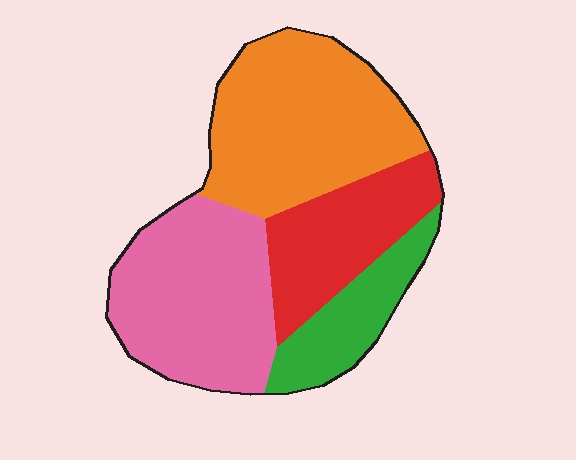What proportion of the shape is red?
Red takes up about one fifth (1/5) of the shape.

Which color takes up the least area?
Green, at roughly 15%.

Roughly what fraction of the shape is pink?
Pink covers about 30% of the shape.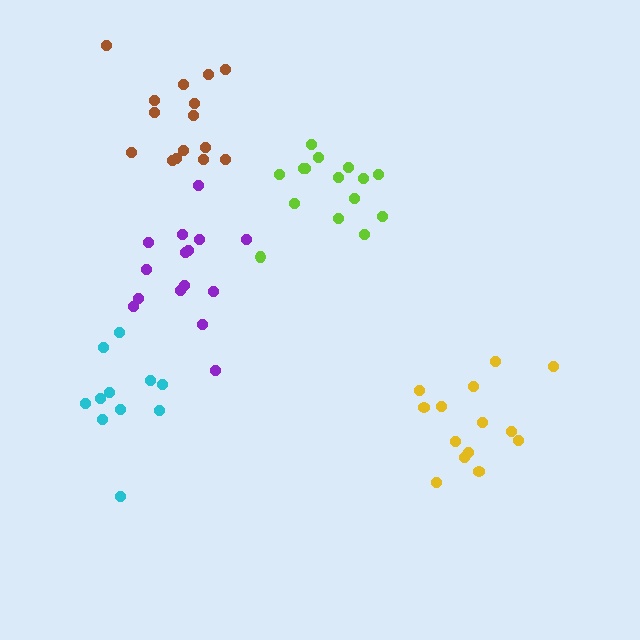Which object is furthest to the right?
The yellow cluster is rightmost.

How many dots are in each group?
Group 1: 11 dots, Group 2: 15 dots, Group 3: 14 dots, Group 4: 15 dots, Group 5: 15 dots (70 total).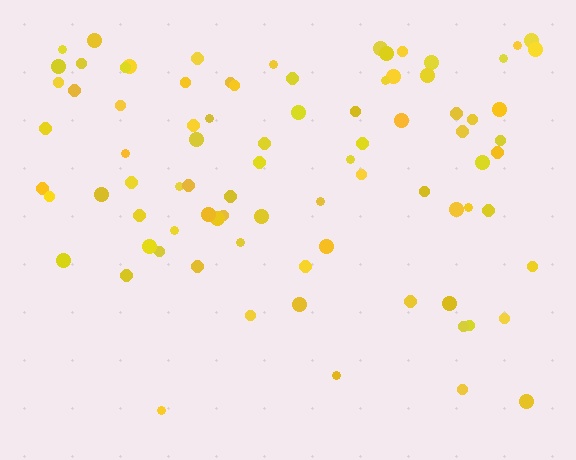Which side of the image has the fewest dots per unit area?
The bottom.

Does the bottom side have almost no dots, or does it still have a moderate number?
Still a moderate number, just noticeably fewer than the top.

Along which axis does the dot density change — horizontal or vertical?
Vertical.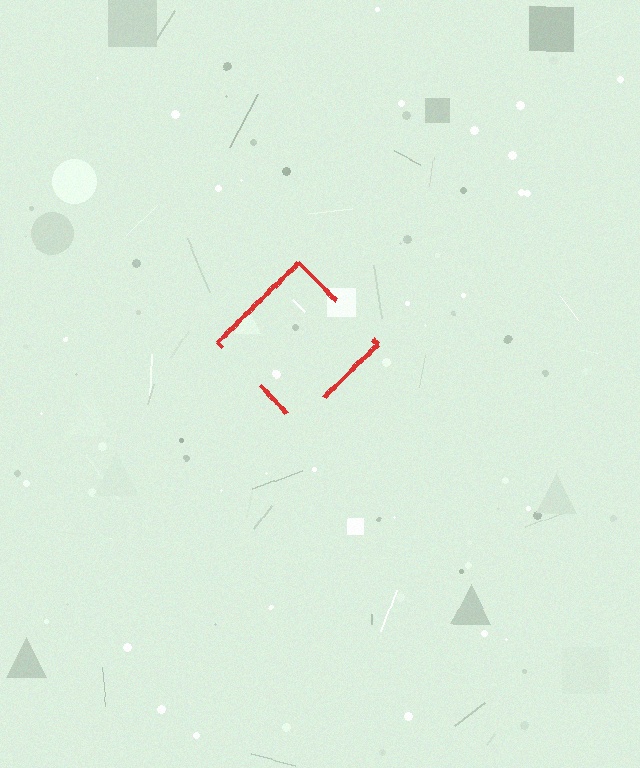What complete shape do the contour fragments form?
The contour fragments form a diamond.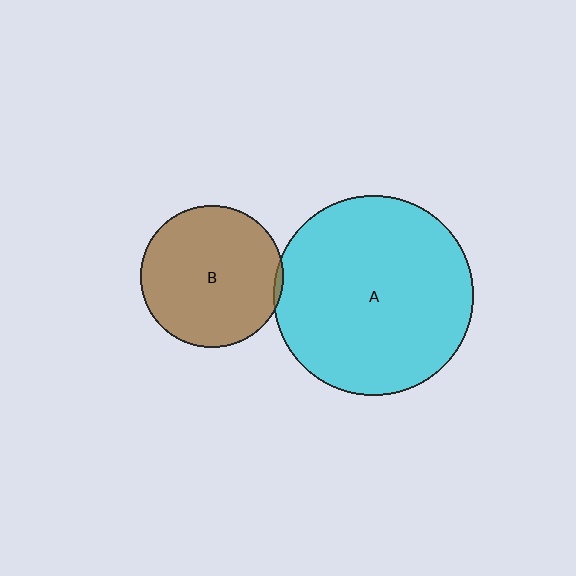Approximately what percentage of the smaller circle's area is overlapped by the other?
Approximately 5%.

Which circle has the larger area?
Circle A (cyan).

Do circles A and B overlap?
Yes.